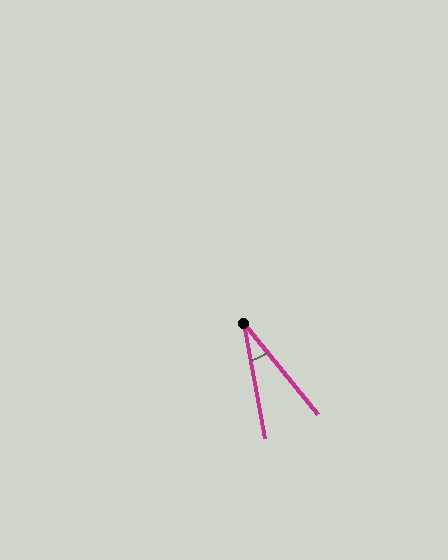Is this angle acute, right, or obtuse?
It is acute.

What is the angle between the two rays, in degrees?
Approximately 29 degrees.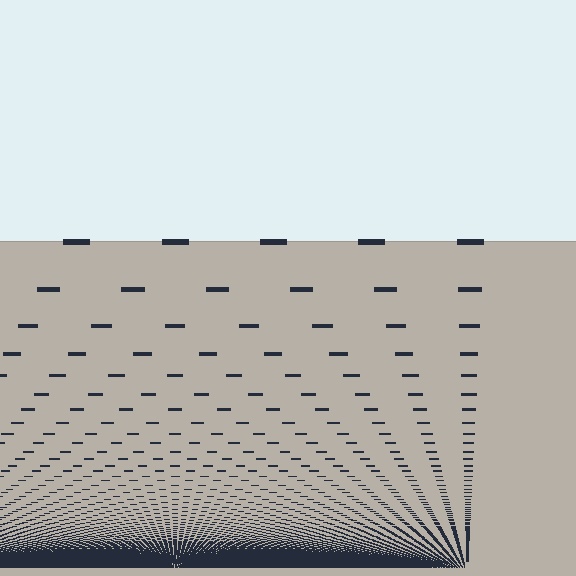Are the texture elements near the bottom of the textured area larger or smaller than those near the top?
Smaller. The gradient is inverted — elements near the bottom are smaller and denser.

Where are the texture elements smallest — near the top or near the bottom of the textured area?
Near the bottom.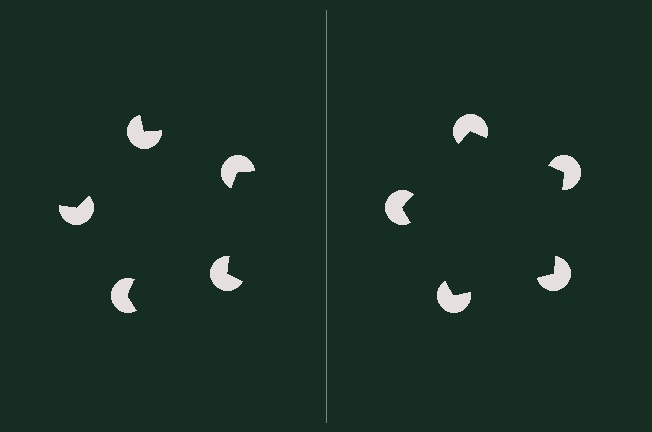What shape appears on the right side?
An illusory pentagon.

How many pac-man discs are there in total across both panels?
10 — 5 on each side.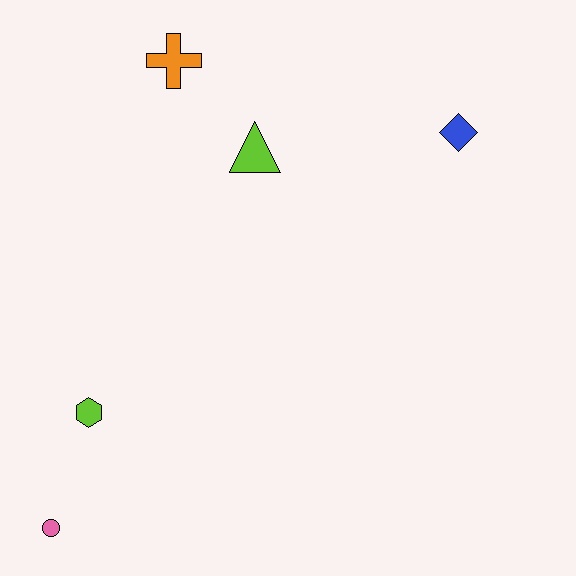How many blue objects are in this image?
There is 1 blue object.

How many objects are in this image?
There are 5 objects.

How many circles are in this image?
There is 1 circle.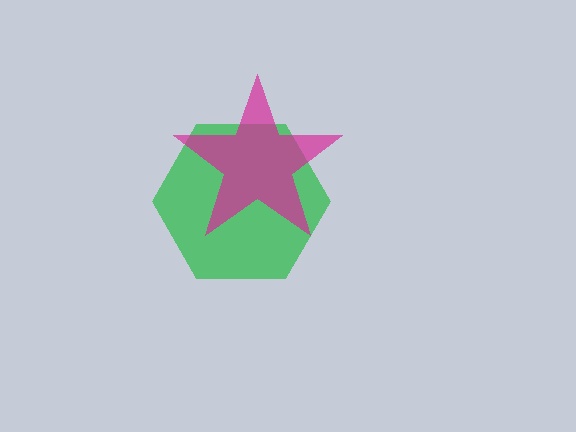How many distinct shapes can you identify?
There are 2 distinct shapes: a green hexagon, a magenta star.